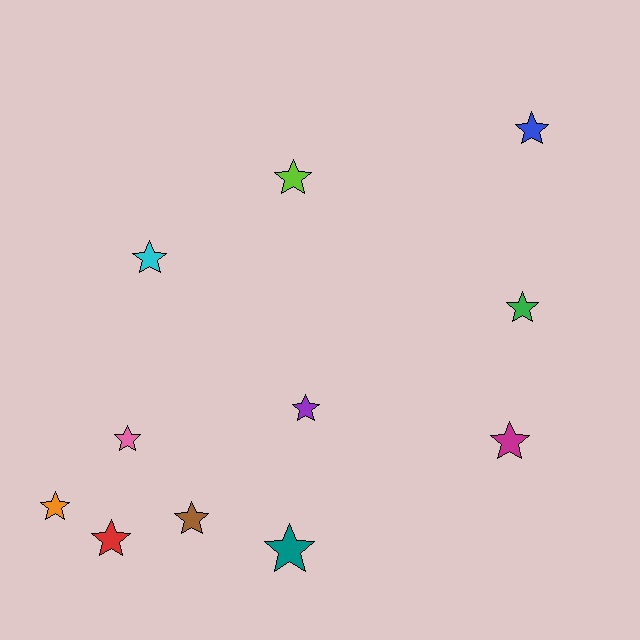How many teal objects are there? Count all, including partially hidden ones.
There is 1 teal object.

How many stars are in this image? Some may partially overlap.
There are 11 stars.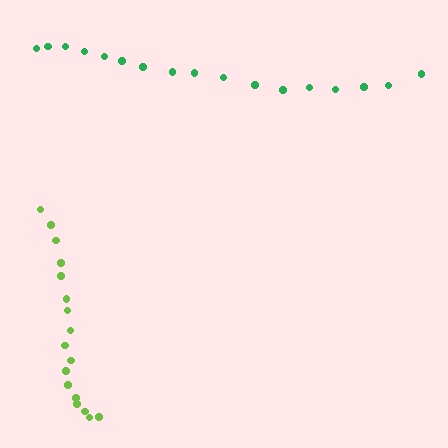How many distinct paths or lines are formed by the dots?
There are 2 distinct paths.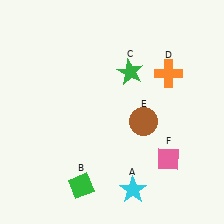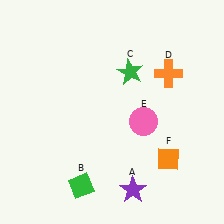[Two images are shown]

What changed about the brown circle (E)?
In Image 1, E is brown. In Image 2, it changed to pink.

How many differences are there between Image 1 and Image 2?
There are 3 differences between the two images.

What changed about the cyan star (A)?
In Image 1, A is cyan. In Image 2, it changed to purple.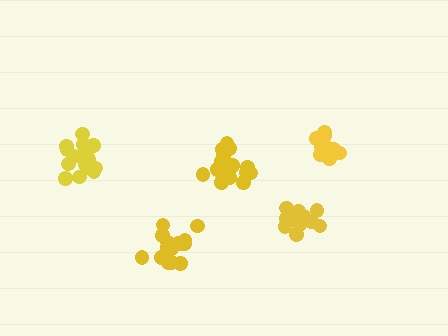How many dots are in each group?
Group 1: 16 dots, Group 2: 11 dots, Group 3: 16 dots, Group 4: 17 dots, Group 5: 12 dots (72 total).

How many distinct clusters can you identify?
There are 5 distinct clusters.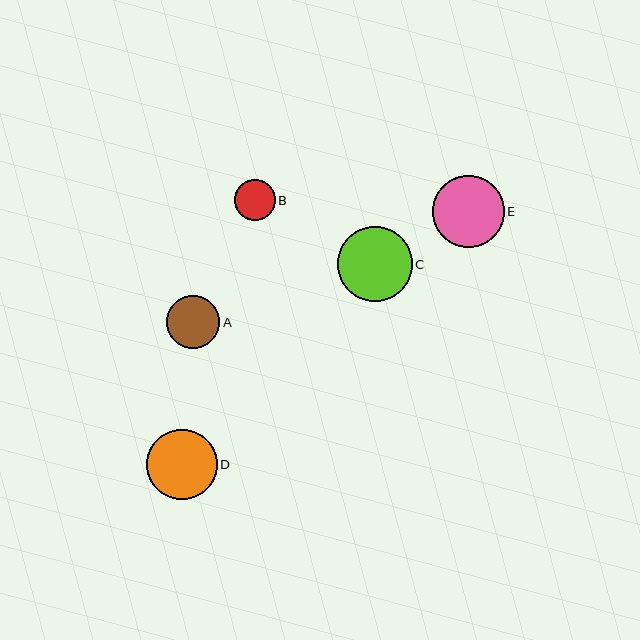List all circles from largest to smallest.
From largest to smallest: C, E, D, A, B.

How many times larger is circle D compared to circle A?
Circle D is approximately 1.3 times the size of circle A.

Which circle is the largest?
Circle C is the largest with a size of approximately 75 pixels.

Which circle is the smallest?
Circle B is the smallest with a size of approximately 41 pixels.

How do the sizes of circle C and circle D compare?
Circle C and circle D are approximately the same size.